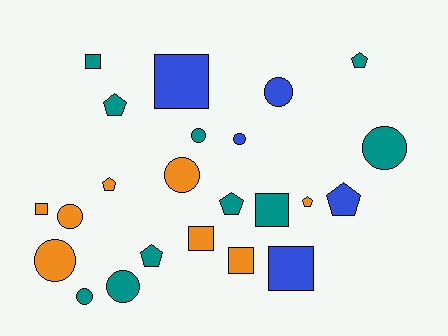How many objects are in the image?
There are 23 objects.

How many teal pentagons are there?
There are 4 teal pentagons.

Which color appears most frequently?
Teal, with 10 objects.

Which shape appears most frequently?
Circle, with 9 objects.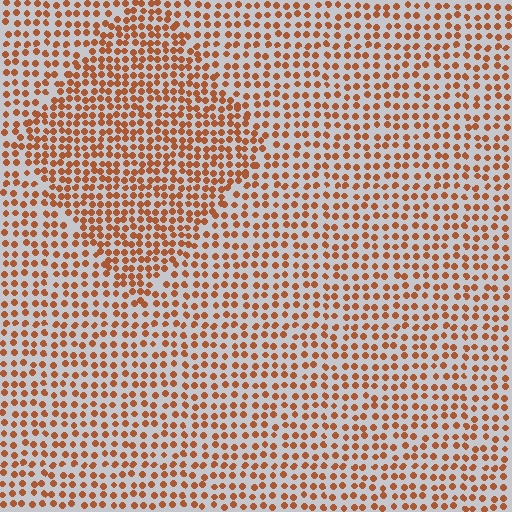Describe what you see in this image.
The image contains small brown elements arranged at two different densities. A diamond-shaped region is visible where the elements are more densely packed than the surrounding area.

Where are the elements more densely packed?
The elements are more densely packed inside the diamond boundary.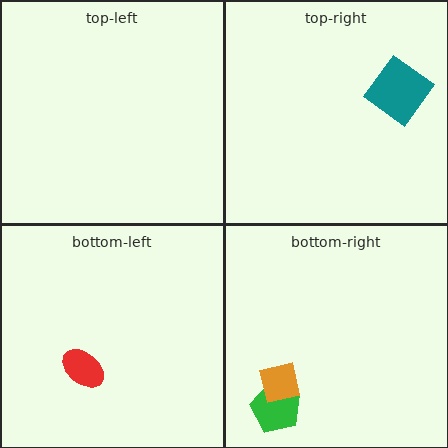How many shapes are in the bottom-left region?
1.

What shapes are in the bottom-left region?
The red ellipse.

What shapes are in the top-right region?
The teal diamond.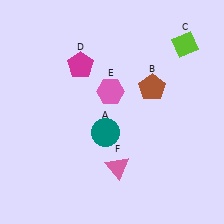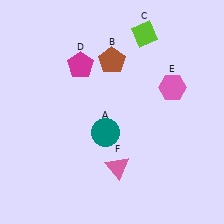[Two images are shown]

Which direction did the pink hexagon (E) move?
The pink hexagon (E) moved right.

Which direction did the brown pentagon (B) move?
The brown pentagon (B) moved left.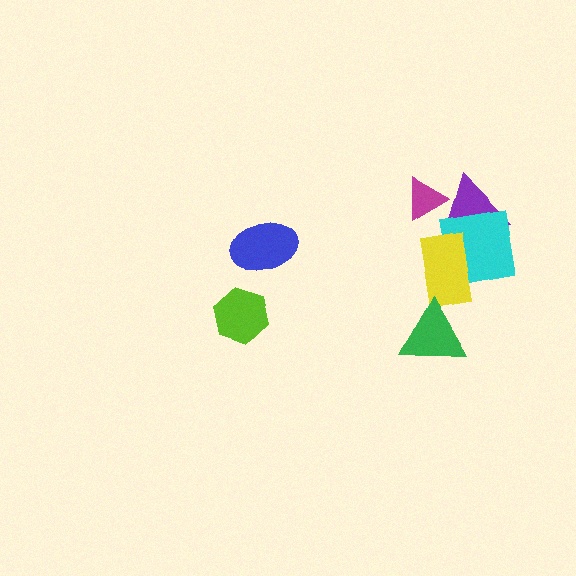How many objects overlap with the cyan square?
2 objects overlap with the cyan square.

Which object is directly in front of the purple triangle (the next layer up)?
The cyan square is directly in front of the purple triangle.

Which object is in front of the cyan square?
The yellow rectangle is in front of the cyan square.